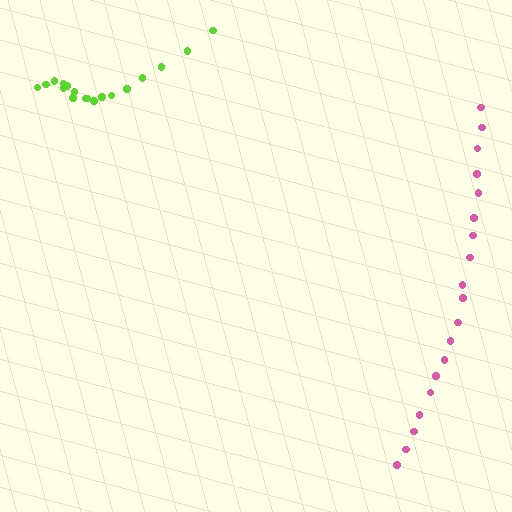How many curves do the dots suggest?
There are 2 distinct paths.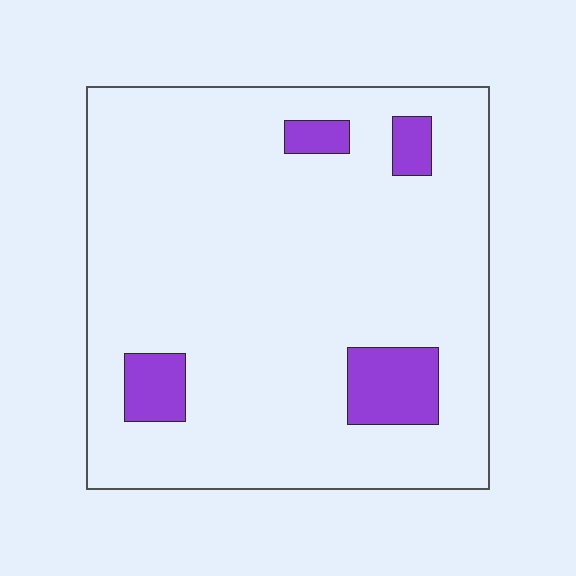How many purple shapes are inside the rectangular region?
4.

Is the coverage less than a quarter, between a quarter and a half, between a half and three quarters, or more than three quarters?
Less than a quarter.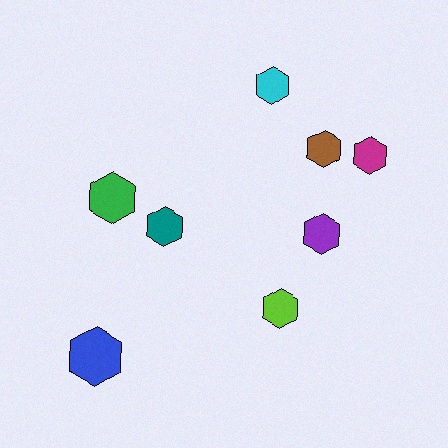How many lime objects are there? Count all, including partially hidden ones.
There is 1 lime object.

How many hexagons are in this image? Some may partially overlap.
There are 8 hexagons.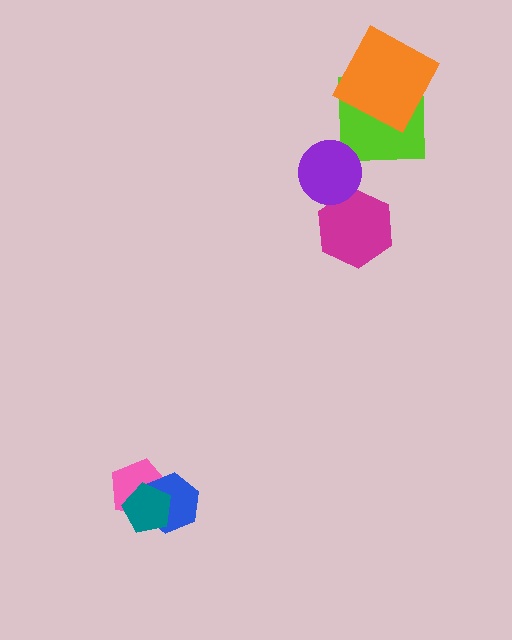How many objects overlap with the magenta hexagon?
1 object overlaps with the magenta hexagon.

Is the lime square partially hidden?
Yes, it is partially covered by another shape.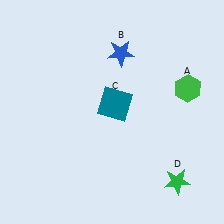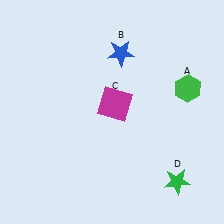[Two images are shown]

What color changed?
The square (C) changed from teal in Image 1 to magenta in Image 2.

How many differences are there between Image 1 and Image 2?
There is 1 difference between the two images.